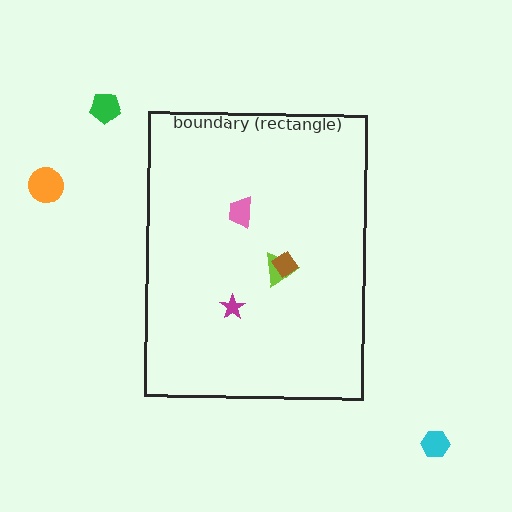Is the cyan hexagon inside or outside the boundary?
Outside.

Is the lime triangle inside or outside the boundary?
Inside.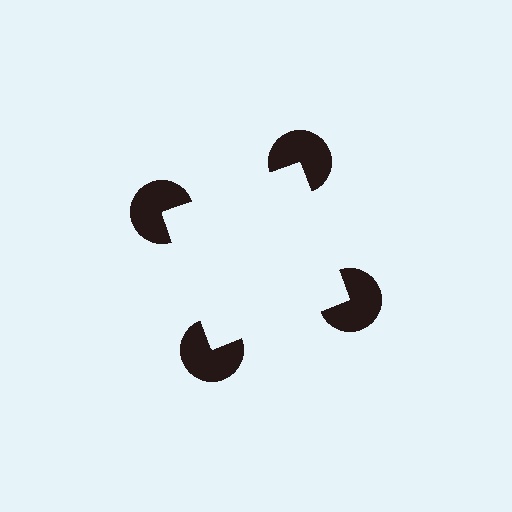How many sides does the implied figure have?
4 sides.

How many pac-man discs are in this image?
There are 4 — one at each vertex of the illusory square.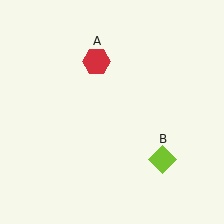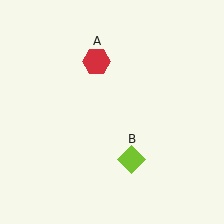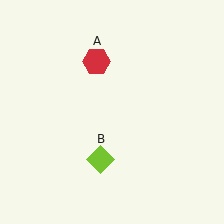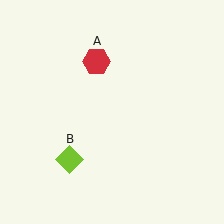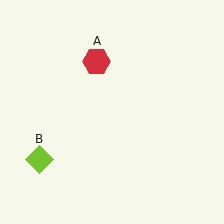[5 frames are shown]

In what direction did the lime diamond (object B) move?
The lime diamond (object B) moved left.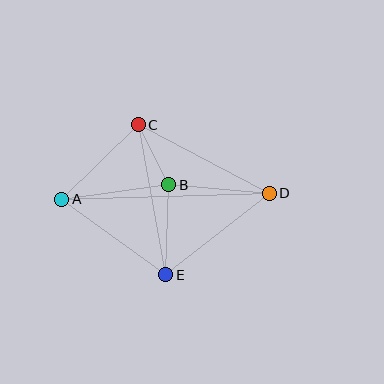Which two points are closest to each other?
Points B and C are closest to each other.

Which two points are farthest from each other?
Points A and D are farthest from each other.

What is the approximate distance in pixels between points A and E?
The distance between A and E is approximately 128 pixels.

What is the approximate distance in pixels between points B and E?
The distance between B and E is approximately 90 pixels.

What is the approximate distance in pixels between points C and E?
The distance between C and E is approximately 152 pixels.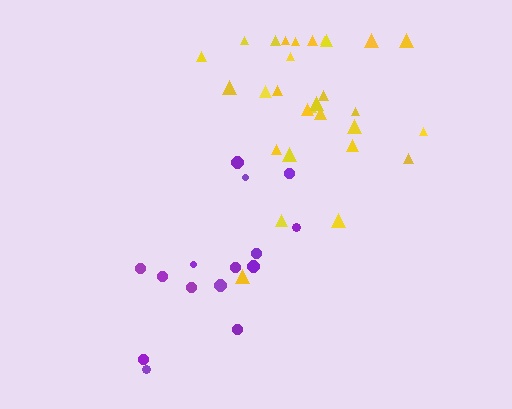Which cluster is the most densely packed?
Yellow.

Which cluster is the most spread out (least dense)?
Purple.